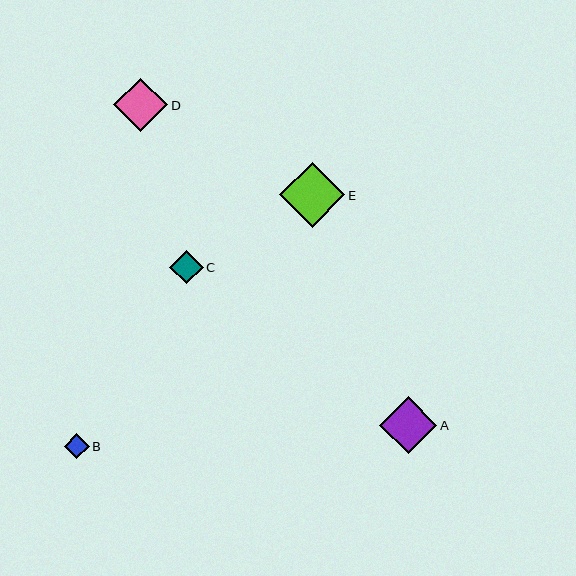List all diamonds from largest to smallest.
From largest to smallest: E, A, D, C, B.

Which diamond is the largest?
Diamond E is the largest with a size of approximately 65 pixels.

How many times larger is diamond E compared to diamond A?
Diamond E is approximately 1.1 times the size of diamond A.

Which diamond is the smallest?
Diamond B is the smallest with a size of approximately 25 pixels.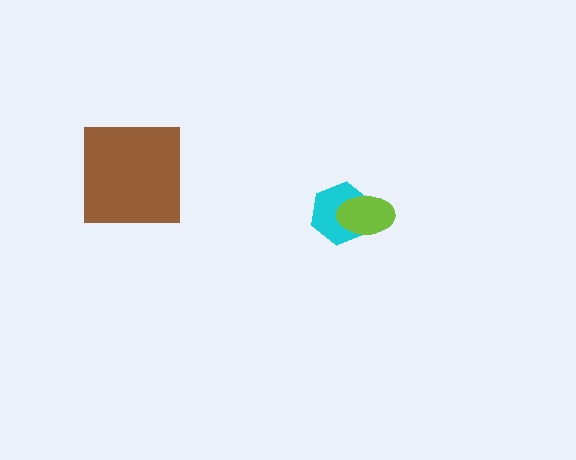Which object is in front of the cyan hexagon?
The lime ellipse is in front of the cyan hexagon.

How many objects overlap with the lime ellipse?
1 object overlaps with the lime ellipse.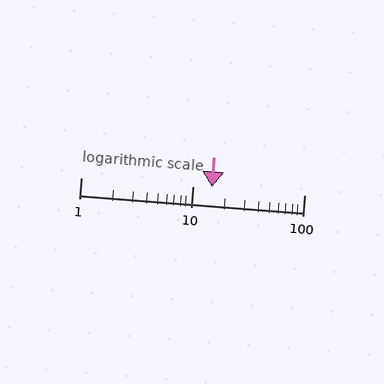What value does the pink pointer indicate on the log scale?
The pointer indicates approximately 15.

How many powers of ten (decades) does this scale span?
The scale spans 2 decades, from 1 to 100.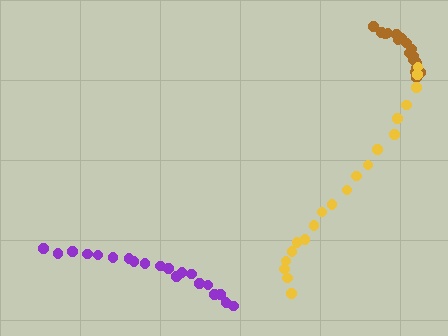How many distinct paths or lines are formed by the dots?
There are 3 distinct paths.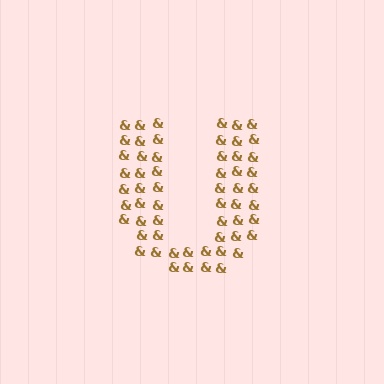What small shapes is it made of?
It is made of small ampersands.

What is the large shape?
The large shape is the letter U.